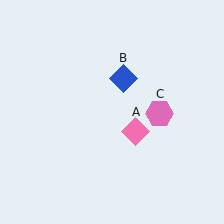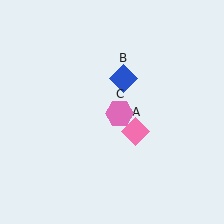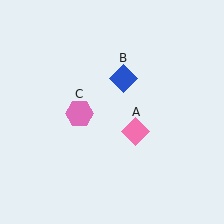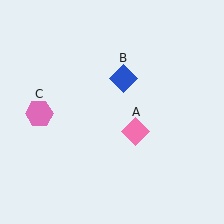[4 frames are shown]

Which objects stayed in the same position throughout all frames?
Pink diamond (object A) and blue diamond (object B) remained stationary.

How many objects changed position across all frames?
1 object changed position: pink hexagon (object C).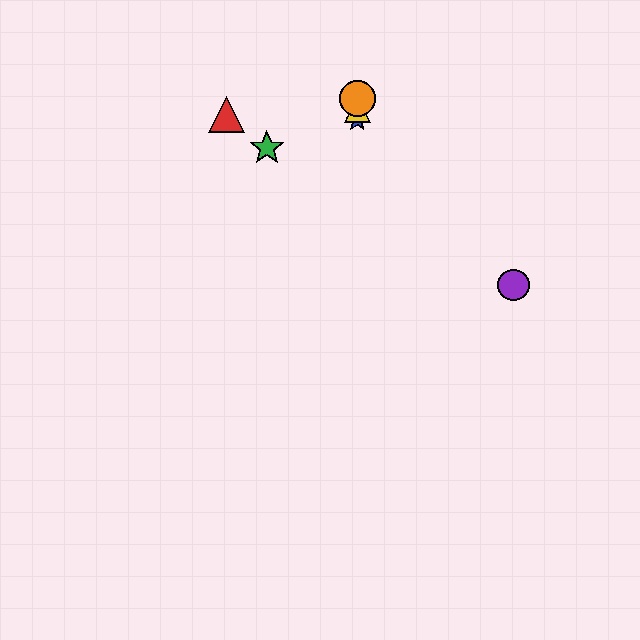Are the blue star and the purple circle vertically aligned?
No, the blue star is at x≈357 and the purple circle is at x≈513.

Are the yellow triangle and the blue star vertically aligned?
Yes, both are at x≈357.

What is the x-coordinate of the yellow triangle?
The yellow triangle is at x≈357.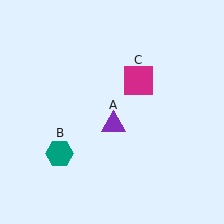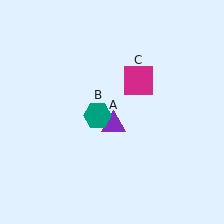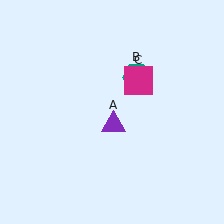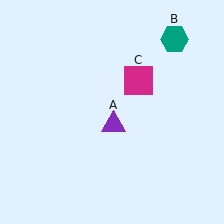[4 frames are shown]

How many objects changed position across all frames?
1 object changed position: teal hexagon (object B).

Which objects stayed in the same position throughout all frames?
Purple triangle (object A) and magenta square (object C) remained stationary.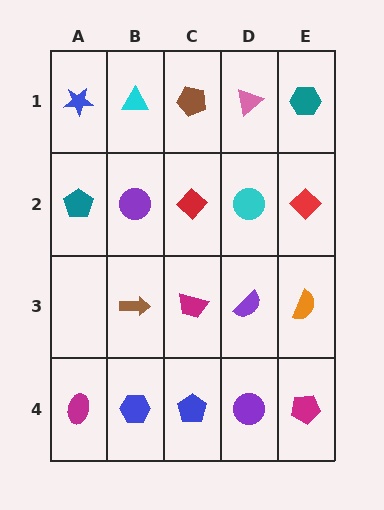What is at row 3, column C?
A magenta trapezoid.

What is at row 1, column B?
A cyan triangle.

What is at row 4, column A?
A magenta ellipse.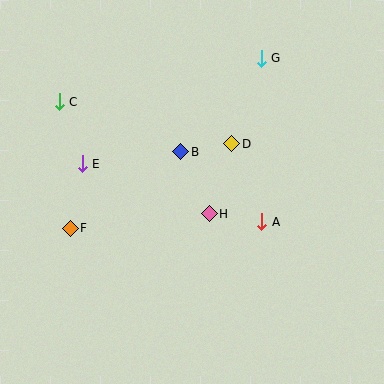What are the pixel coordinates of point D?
Point D is at (232, 144).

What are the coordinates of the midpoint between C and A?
The midpoint between C and A is at (161, 162).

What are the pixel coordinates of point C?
Point C is at (59, 102).